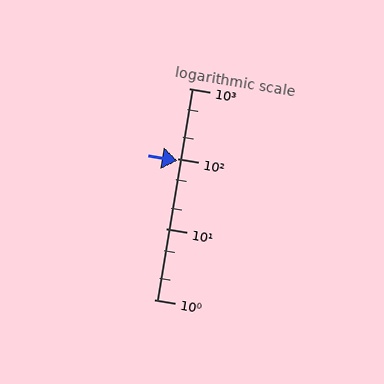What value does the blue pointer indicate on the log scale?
The pointer indicates approximately 93.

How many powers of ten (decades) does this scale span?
The scale spans 3 decades, from 1 to 1000.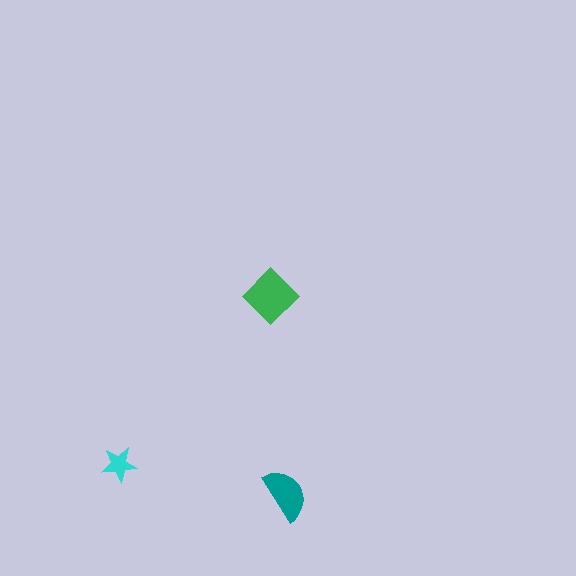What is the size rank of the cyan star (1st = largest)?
3rd.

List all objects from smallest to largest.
The cyan star, the teal semicircle, the green diamond.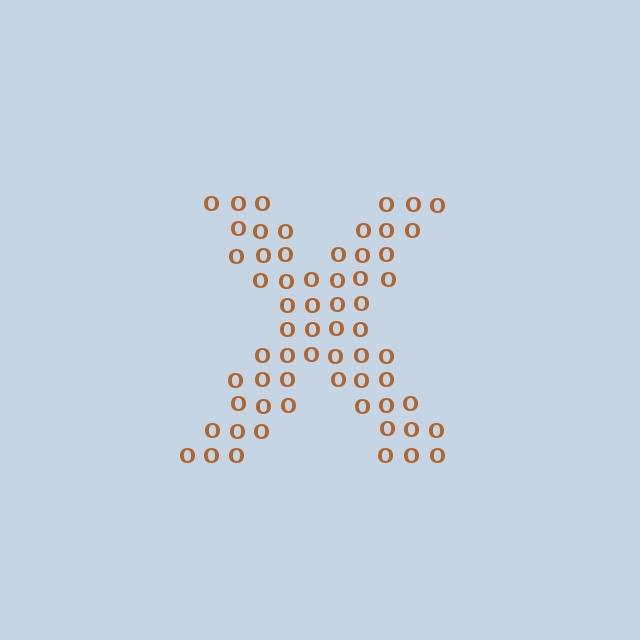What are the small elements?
The small elements are letter O's.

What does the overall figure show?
The overall figure shows the letter X.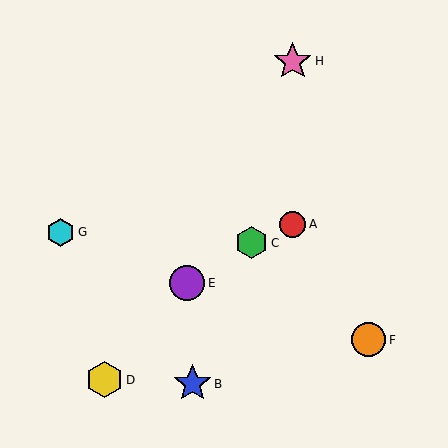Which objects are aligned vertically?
Objects A, H are aligned vertically.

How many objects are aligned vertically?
2 objects (A, H) are aligned vertically.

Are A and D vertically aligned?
No, A is at x≈293 and D is at x≈105.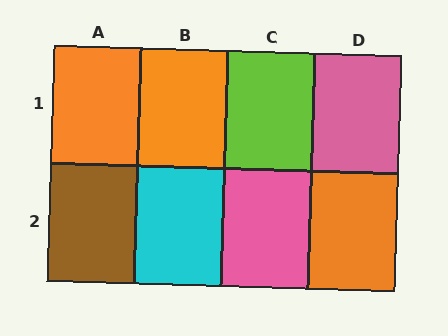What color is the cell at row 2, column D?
Orange.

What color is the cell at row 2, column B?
Cyan.